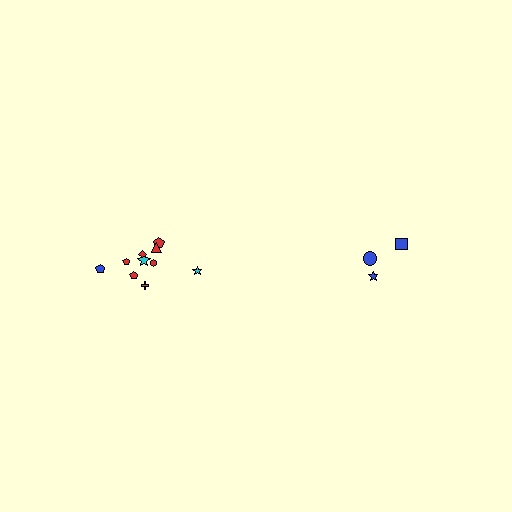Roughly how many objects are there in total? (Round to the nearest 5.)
Roughly 15 objects in total.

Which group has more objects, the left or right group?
The left group.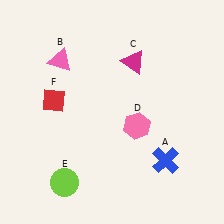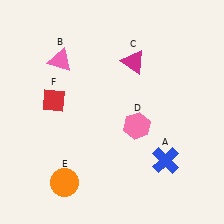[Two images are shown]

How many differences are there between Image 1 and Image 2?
There is 1 difference between the two images.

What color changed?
The circle (E) changed from lime in Image 1 to orange in Image 2.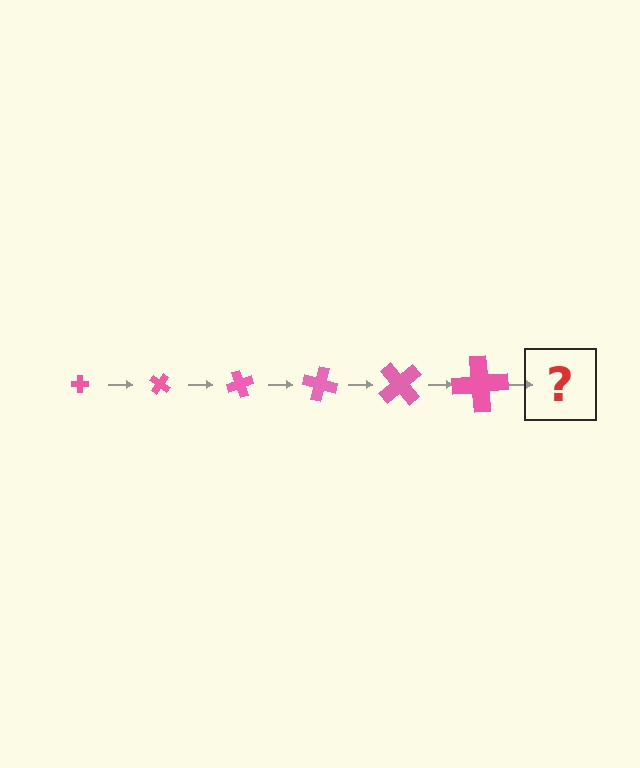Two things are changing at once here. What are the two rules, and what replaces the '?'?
The two rules are that the cross grows larger each step and it rotates 35 degrees each step. The '?' should be a cross, larger than the previous one and rotated 210 degrees from the start.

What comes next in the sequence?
The next element should be a cross, larger than the previous one and rotated 210 degrees from the start.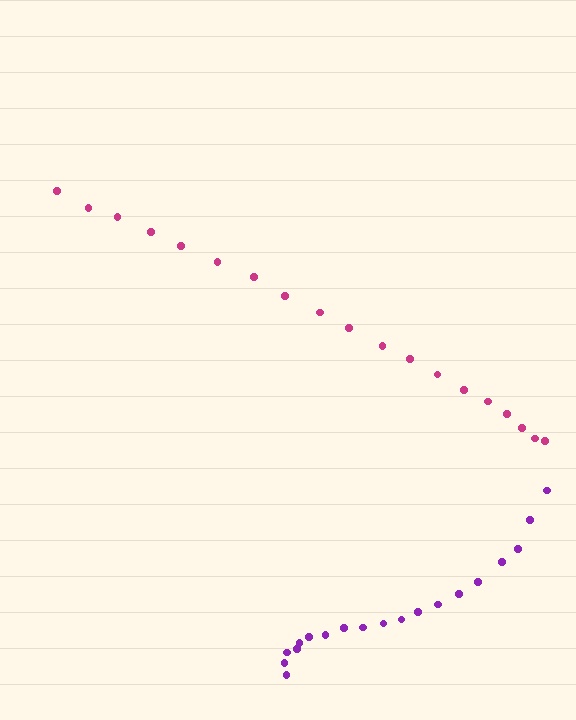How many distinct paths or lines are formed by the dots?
There are 2 distinct paths.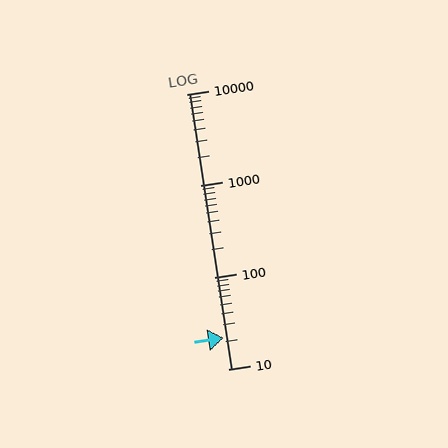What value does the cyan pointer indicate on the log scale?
The pointer indicates approximately 22.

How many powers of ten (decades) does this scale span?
The scale spans 3 decades, from 10 to 10000.